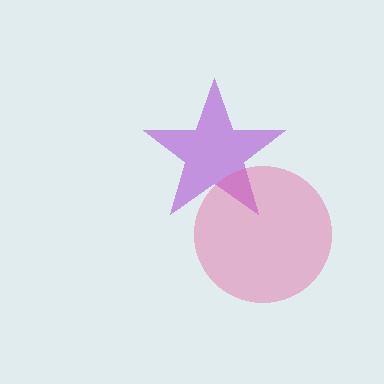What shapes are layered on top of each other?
The layered shapes are: a purple star, a pink circle.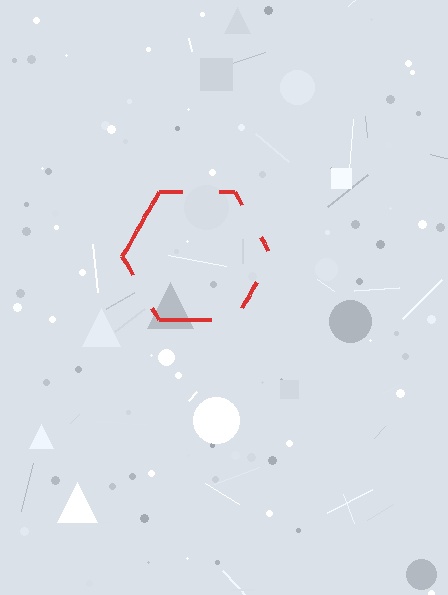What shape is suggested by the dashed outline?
The dashed outline suggests a hexagon.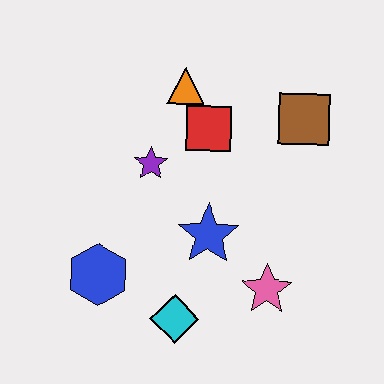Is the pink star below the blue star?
Yes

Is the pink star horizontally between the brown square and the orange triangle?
Yes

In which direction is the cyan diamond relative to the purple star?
The cyan diamond is below the purple star.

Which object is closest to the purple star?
The red square is closest to the purple star.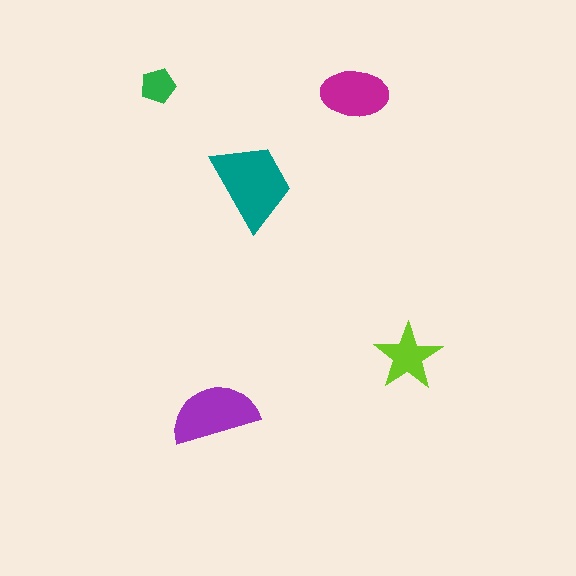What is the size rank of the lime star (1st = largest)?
4th.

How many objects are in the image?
There are 5 objects in the image.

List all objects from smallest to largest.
The green pentagon, the lime star, the magenta ellipse, the purple semicircle, the teal trapezoid.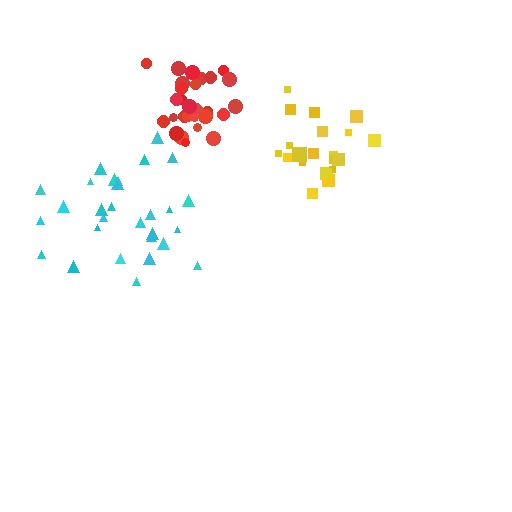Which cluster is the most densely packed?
Red.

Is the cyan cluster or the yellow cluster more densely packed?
Yellow.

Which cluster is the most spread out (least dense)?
Cyan.